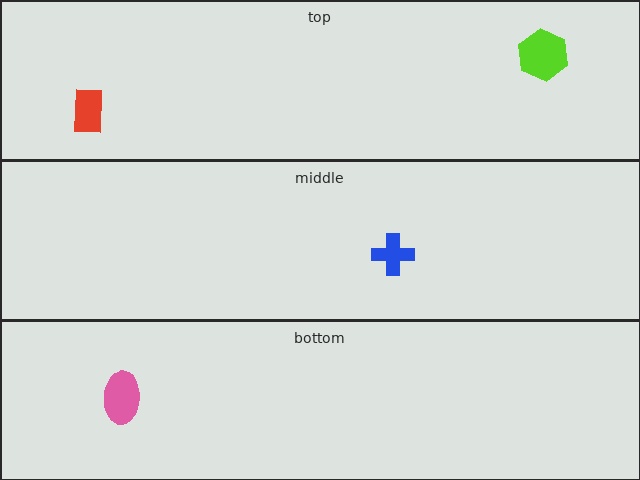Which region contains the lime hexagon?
The top region.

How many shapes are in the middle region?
1.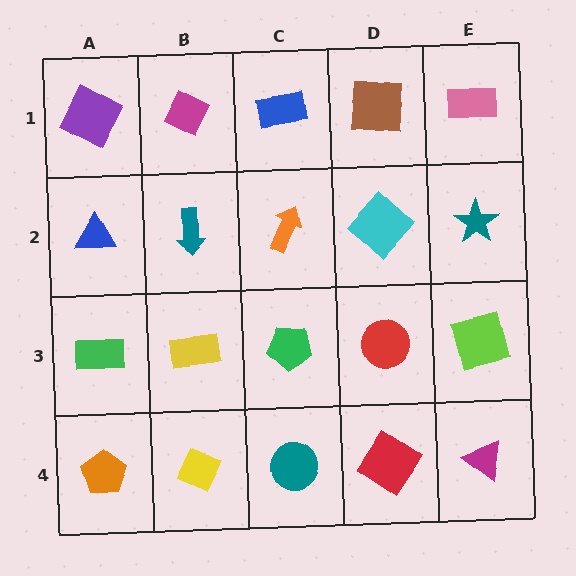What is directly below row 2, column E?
A lime square.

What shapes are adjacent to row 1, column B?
A teal arrow (row 2, column B), a purple square (row 1, column A), a blue rectangle (row 1, column C).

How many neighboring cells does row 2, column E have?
3.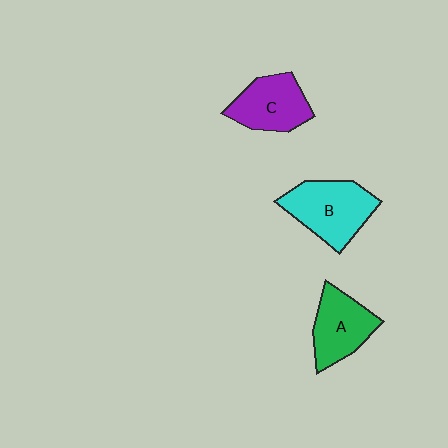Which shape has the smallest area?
Shape A (green).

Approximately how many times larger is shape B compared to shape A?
Approximately 1.2 times.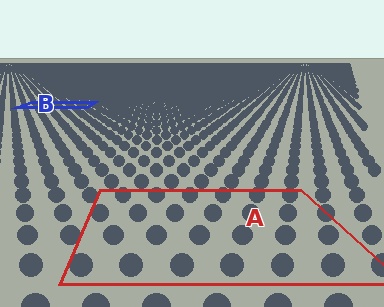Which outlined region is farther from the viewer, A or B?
Region B is farther from the viewer — the texture elements inside it appear smaller and more densely packed.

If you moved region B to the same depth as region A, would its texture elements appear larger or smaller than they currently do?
They would appear larger. At a closer depth, the same texture elements are projected at a bigger on-screen size.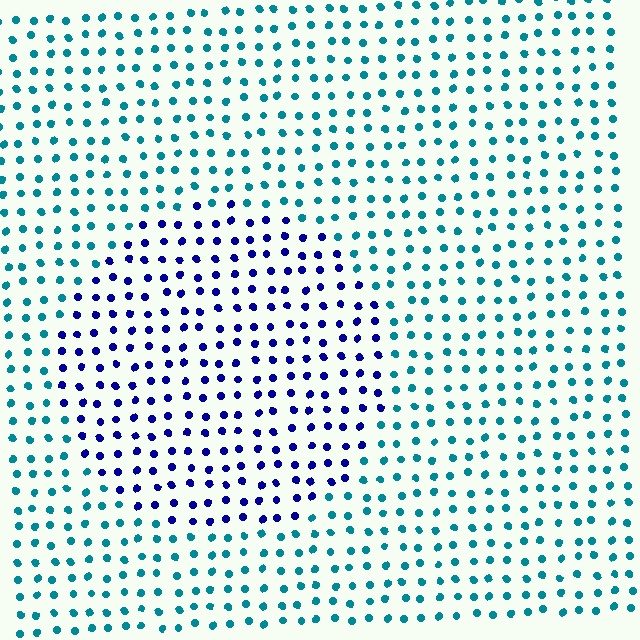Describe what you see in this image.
The image is filled with small teal elements in a uniform arrangement. A circle-shaped region is visible where the elements are tinted to a slightly different hue, forming a subtle color boundary.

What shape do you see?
I see a circle.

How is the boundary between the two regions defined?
The boundary is defined purely by a slight shift in hue (about 56 degrees). Spacing, size, and orientation are identical on both sides.